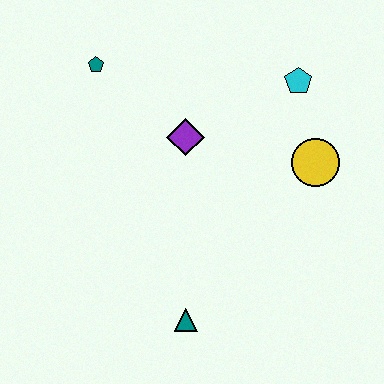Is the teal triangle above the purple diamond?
No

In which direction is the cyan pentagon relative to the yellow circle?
The cyan pentagon is above the yellow circle.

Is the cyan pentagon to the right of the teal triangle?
Yes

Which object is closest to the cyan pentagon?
The yellow circle is closest to the cyan pentagon.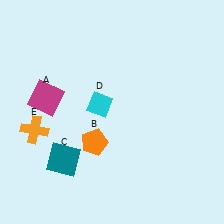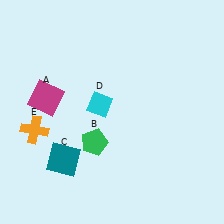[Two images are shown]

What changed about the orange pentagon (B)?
In Image 1, B is orange. In Image 2, it changed to green.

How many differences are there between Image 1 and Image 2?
There is 1 difference between the two images.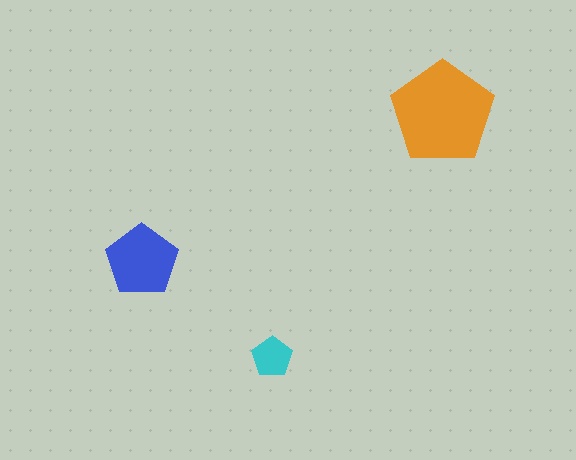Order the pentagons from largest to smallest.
the orange one, the blue one, the cyan one.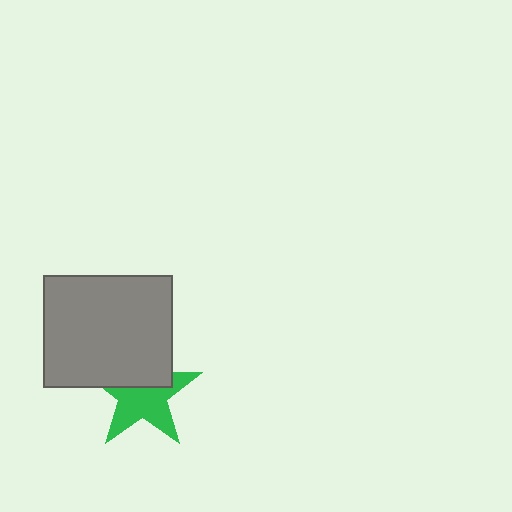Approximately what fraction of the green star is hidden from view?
Roughly 41% of the green star is hidden behind the gray rectangle.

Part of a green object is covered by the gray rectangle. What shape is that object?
It is a star.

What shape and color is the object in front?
The object in front is a gray rectangle.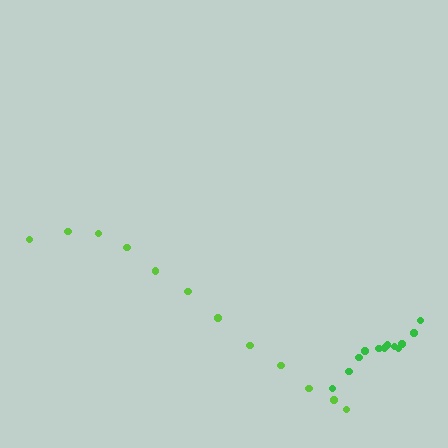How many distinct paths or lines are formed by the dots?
There are 2 distinct paths.